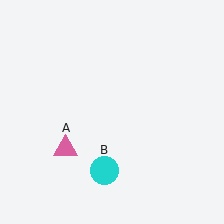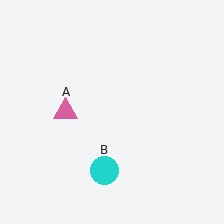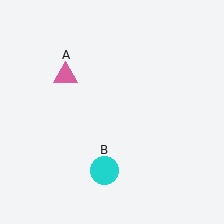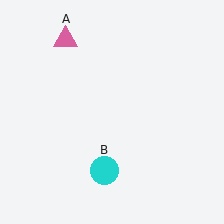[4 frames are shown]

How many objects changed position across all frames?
1 object changed position: pink triangle (object A).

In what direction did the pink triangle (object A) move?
The pink triangle (object A) moved up.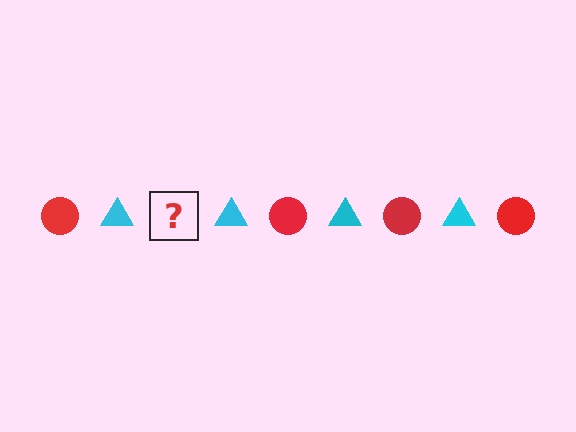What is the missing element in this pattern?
The missing element is a red circle.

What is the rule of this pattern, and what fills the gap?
The rule is that the pattern alternates between red circle and cyan triangle. The gap should be filled with a red circle.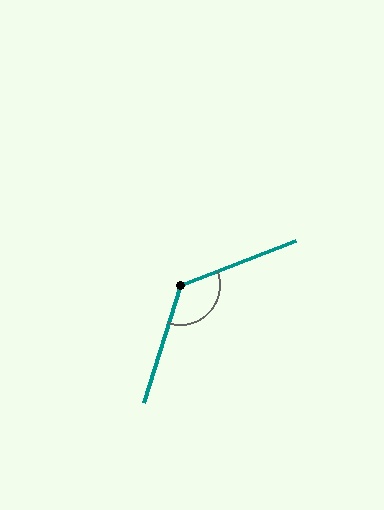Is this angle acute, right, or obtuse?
It is obtuse.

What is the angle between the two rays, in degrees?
Approximately 128 degrees.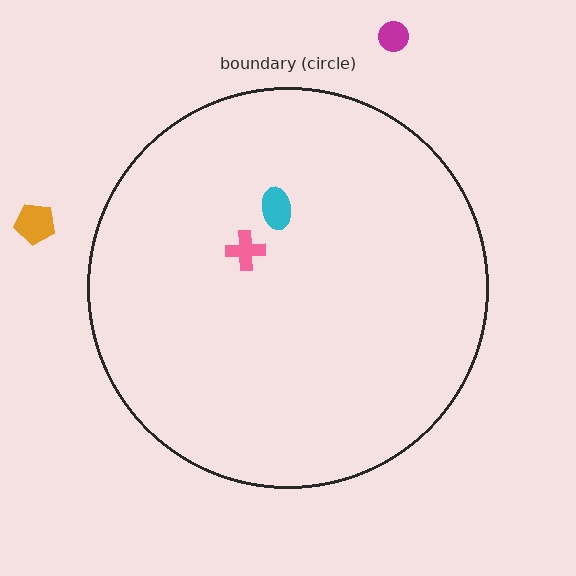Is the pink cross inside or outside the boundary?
Inside.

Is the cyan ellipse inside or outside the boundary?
Inside.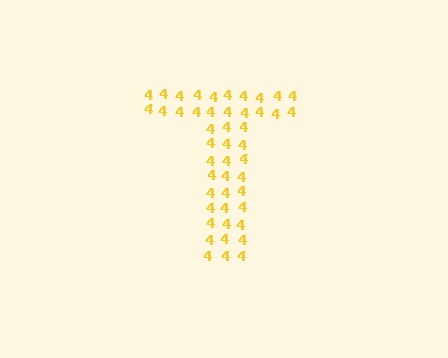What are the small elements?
The small elements are digit 4's.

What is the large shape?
The large shape is the letter T.